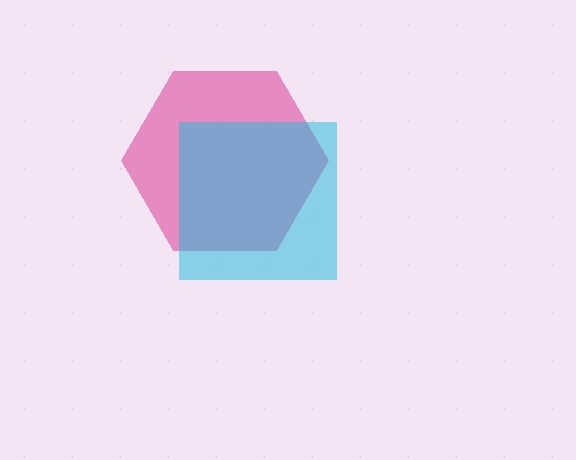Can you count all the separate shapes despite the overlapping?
Yes, there are 2 separate shapes.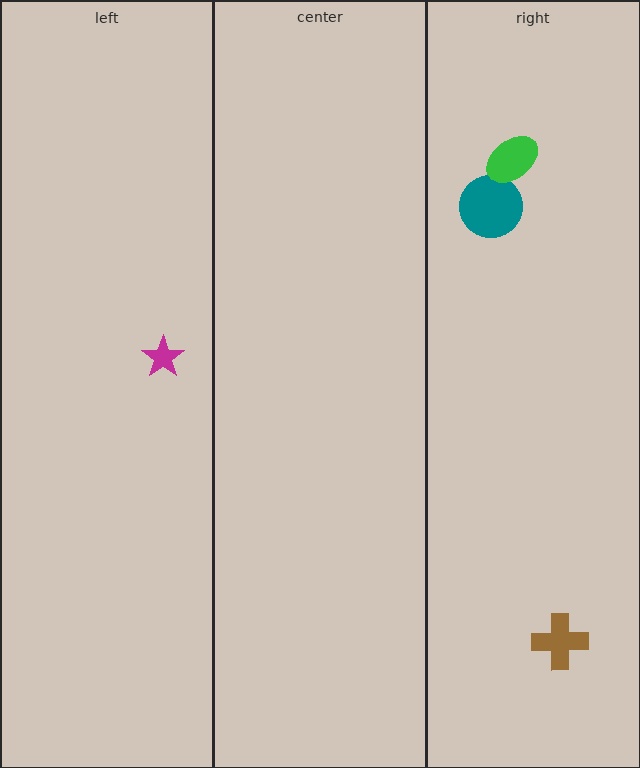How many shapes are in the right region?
3.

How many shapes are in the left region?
1.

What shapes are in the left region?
The magenta star.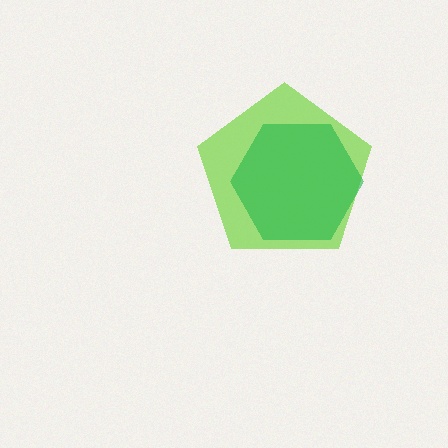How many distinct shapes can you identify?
There are 2 distinct shapes: a lime pentagon, a green hexagon.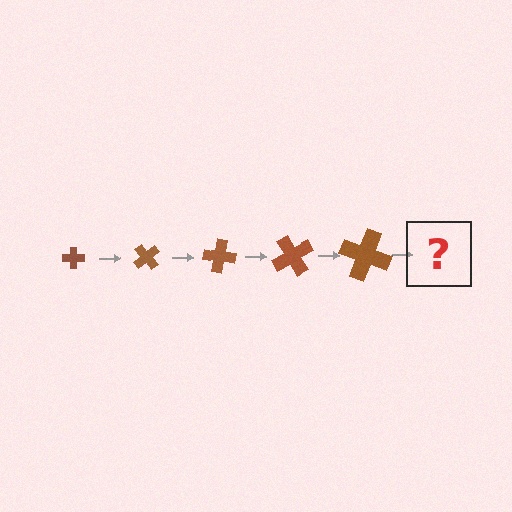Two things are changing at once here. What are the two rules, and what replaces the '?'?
The two rules are that the cross grows larger each step and it rotates 50 degrees each step. The '?' should be a cross, larger than the previous one and rotated 250 degrees from the start.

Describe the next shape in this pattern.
It should be a cross, larger than the previous one and rotated 250 degrees from the start.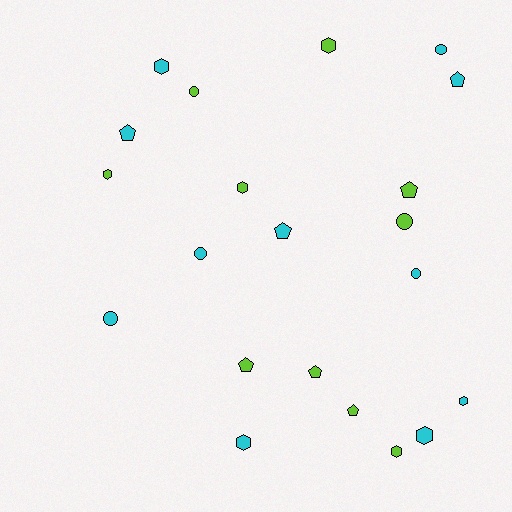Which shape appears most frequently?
Hexagon, with 8 objects.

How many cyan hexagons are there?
There are 4 cyan hexagons.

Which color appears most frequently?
Cyan, with 11 objects.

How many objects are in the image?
There are 21 objects.